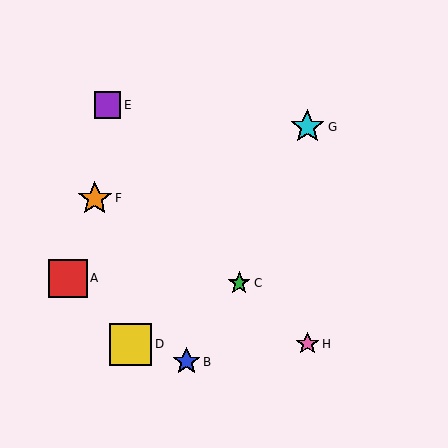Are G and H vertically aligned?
Yes, both are at x≈307.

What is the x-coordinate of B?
Object B is at x≈186.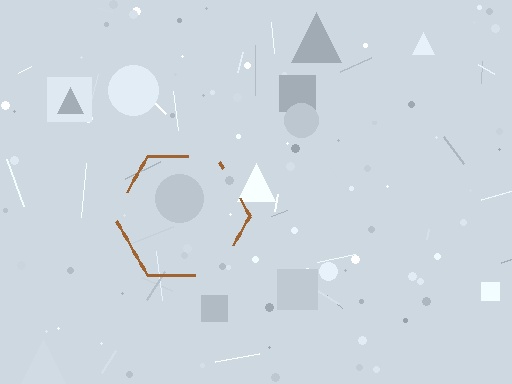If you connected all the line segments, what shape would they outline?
They would outline a hexagon.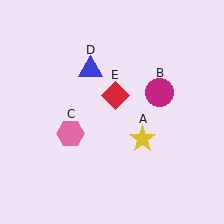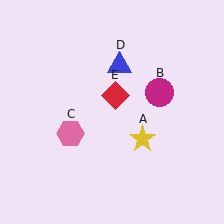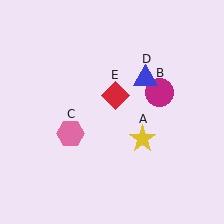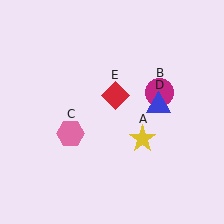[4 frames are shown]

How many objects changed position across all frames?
1 object changed position: blue triangle (object D).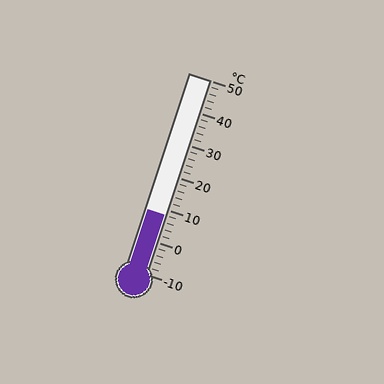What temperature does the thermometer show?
The thermometer shows approximately 8°C.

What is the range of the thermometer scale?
The thermometer scale ranges from -10°C to 50°C.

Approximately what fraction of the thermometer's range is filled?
The thermometer is filled to approximately 30% of its range.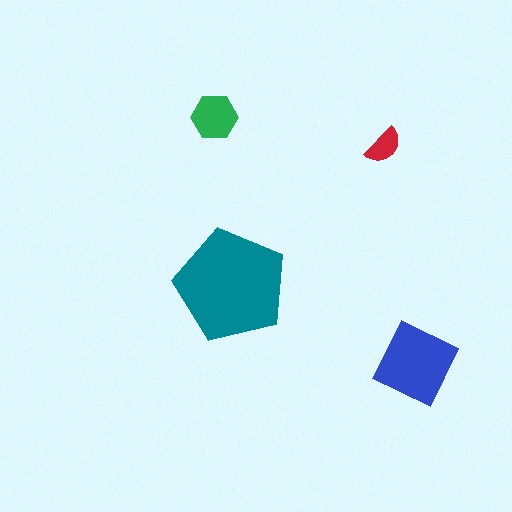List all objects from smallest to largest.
The red semicircle, the green hexagon, the blue diamond, the teal pentagon.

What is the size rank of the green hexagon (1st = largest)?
3rd.